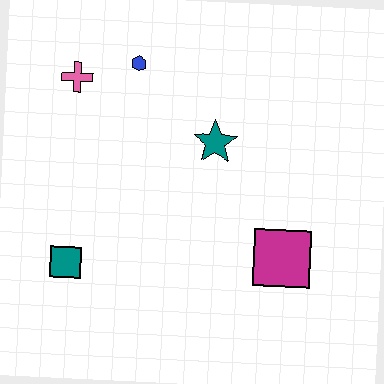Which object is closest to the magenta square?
The teal star is closest to the magenta square.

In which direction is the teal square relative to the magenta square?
The teal square is to the left of the magenta square.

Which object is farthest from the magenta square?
The pink cross is farthest from the magenta square.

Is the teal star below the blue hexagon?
Yes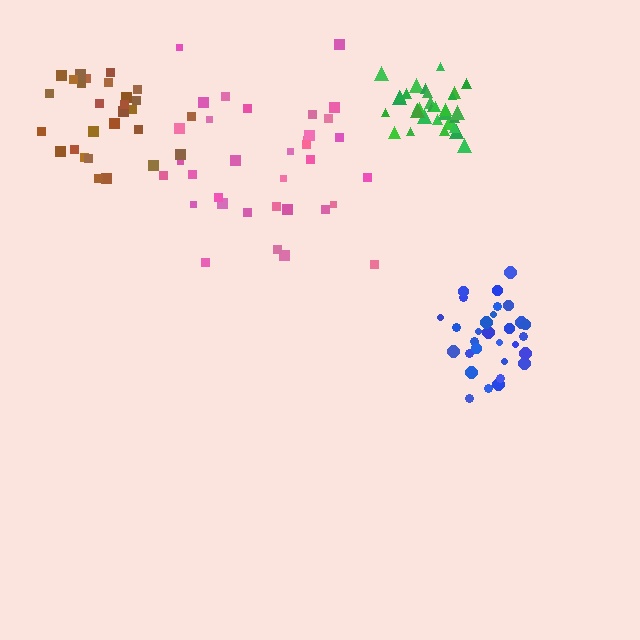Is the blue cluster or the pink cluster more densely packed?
Blue.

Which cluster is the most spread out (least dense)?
Pink.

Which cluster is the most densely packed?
Green.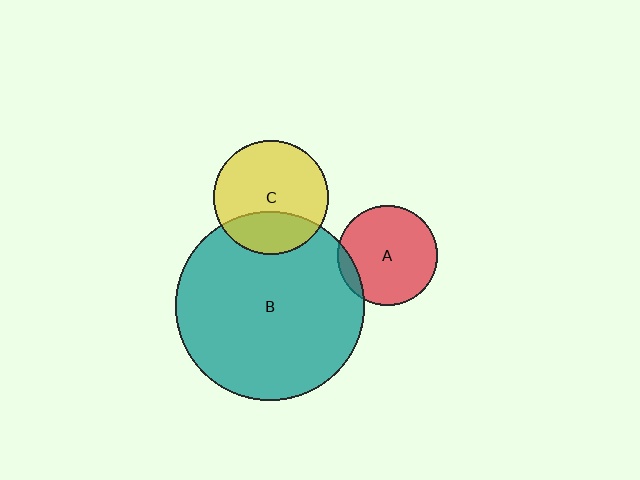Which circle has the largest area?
Circle B (teal).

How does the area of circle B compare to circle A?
Approximately 3.6 times.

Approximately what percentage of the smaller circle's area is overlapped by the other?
Approximately 30%.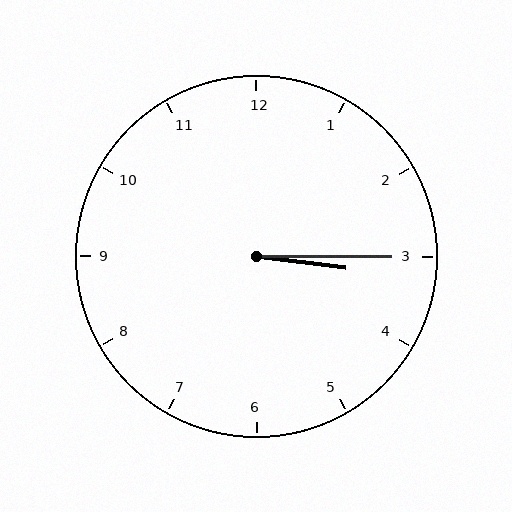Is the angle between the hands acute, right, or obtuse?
It is acute.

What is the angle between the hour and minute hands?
Approximately 8 degrees.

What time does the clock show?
3:15.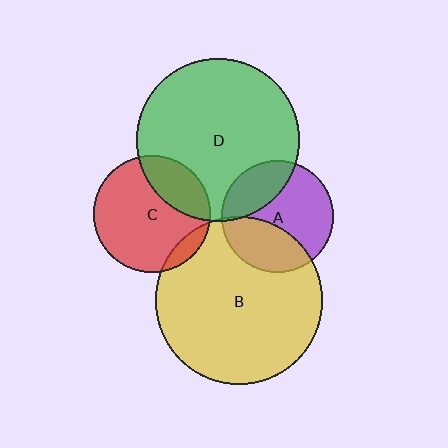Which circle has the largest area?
Circle B (yellow).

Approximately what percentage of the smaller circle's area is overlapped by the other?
Approximately 25%.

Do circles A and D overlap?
Yes.